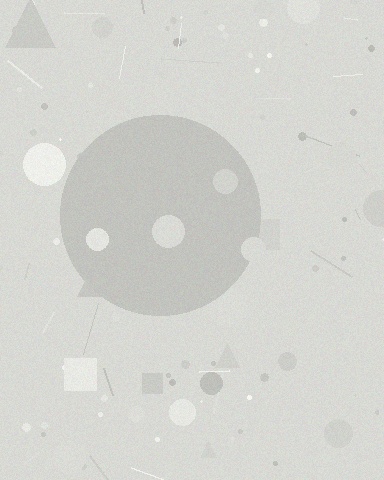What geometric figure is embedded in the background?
A circle is embedded in the background.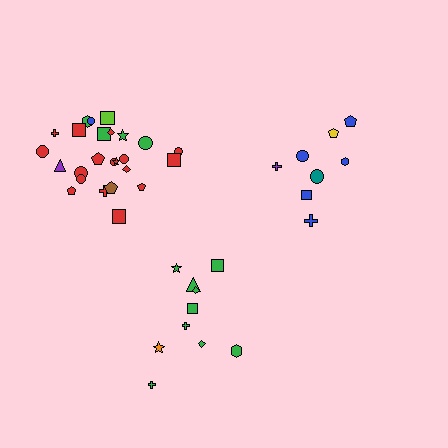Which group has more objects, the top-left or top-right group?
The top-left group.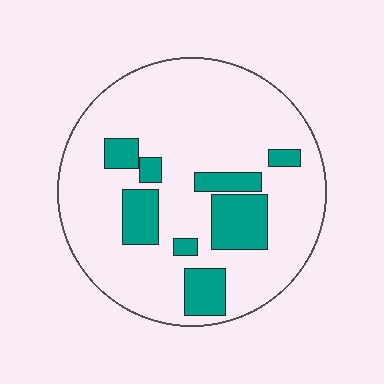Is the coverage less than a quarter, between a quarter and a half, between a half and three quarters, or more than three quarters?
Less than a quarter.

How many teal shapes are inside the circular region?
8.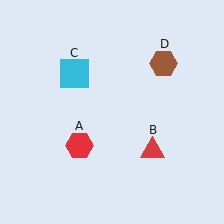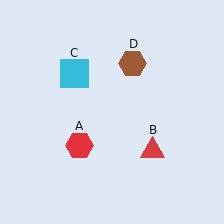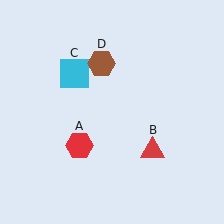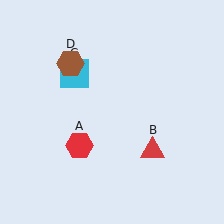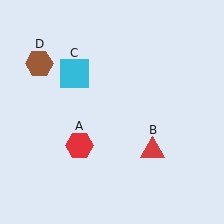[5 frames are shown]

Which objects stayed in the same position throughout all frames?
Red hexagon (object A) and red triangle (object B) and cyan square (object C) remained stationary.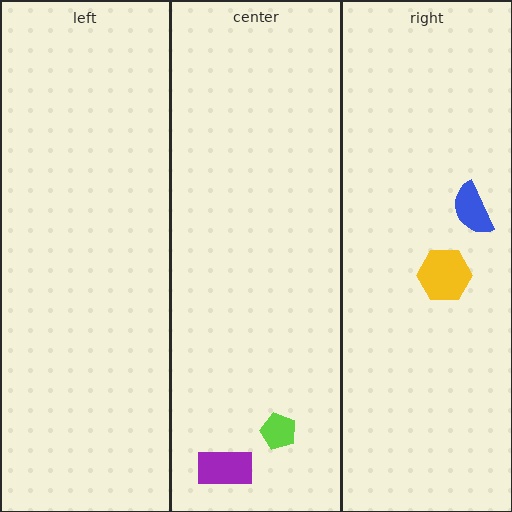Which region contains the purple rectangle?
The center region.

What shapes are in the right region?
The yellow hexagon, the blue semicircle.